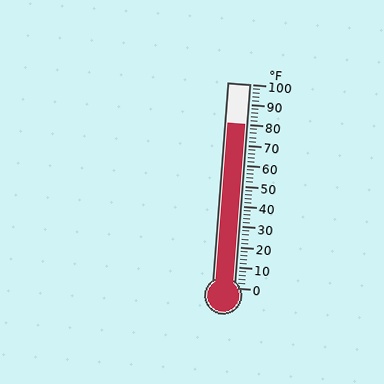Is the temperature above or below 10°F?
The temperature is above 10°F.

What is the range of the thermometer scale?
The thermometer scale ranges from 0°F to 100°F.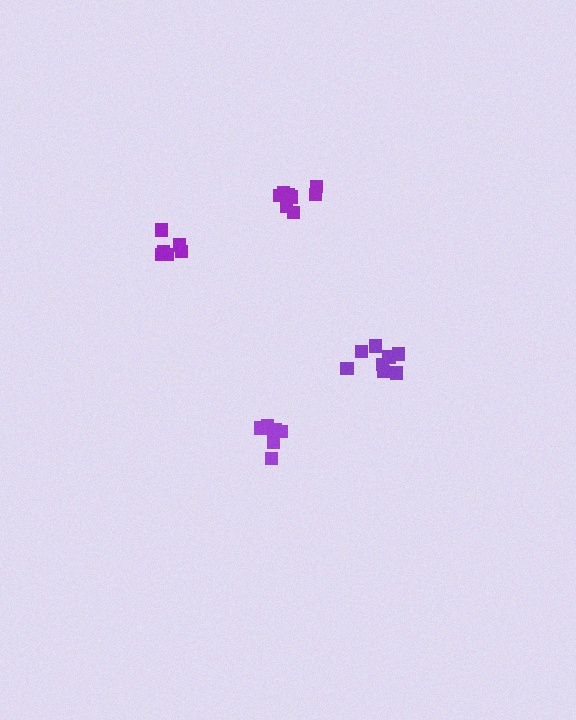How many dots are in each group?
Group 1: 6 dots, Group 2: 8 dots, Group 3: 6 dots, Group 4: 8 dots (28 total).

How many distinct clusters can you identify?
There are 4 distinct clusters.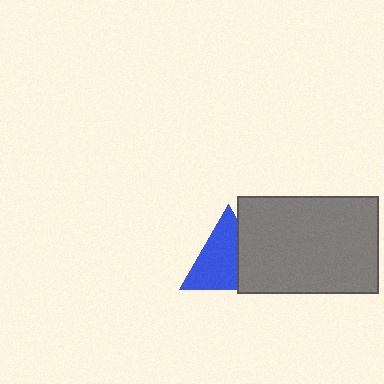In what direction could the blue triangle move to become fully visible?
The blue triangle could move left. That would shift it out from behind the gray rectangle entirely.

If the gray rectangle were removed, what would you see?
You would see the complete blue triangle.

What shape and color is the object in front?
The object in front is a gray rectangle.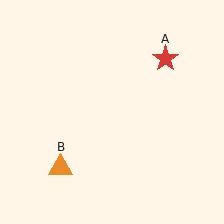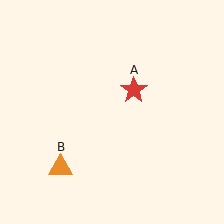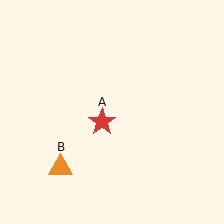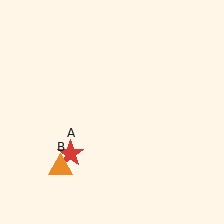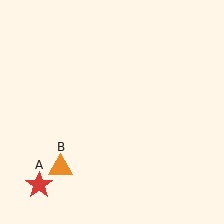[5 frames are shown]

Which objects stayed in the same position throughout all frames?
Orange triangle (object B) remained stationary.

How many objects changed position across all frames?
1 object changed position: red star (object A).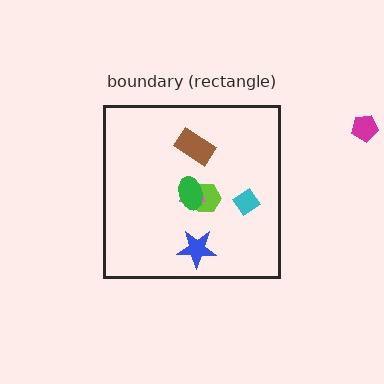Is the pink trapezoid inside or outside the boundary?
Inside.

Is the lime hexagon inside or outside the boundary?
Inside.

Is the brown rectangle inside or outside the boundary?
Inside.